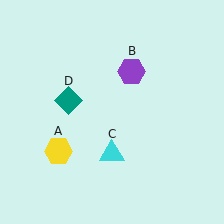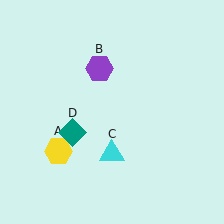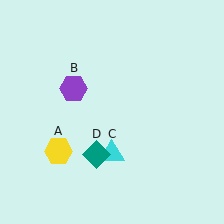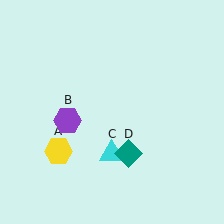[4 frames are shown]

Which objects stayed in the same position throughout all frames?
Yellow hexagon (object A) and cyan triangle (object C) remained stationary.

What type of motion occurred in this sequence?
The purple hexagon (object B), teal diamond (object D) rotated counterclockwise around the center of the scene.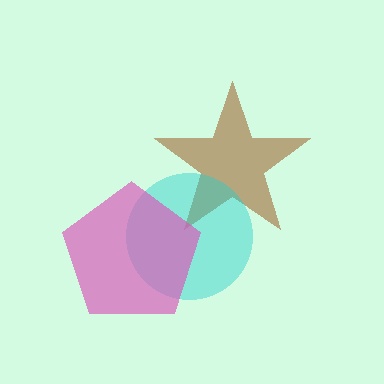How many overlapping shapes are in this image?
There are 3 overlapping shapes in the image.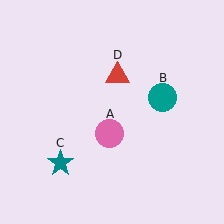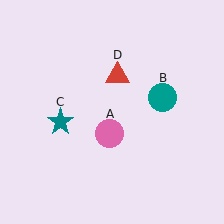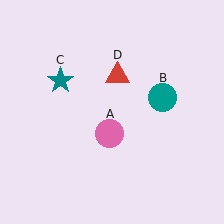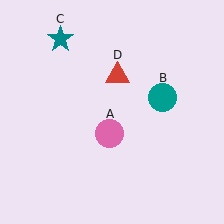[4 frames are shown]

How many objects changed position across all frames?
1 object changed position: teal star (object C).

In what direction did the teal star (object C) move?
The teal star (object C) moved up.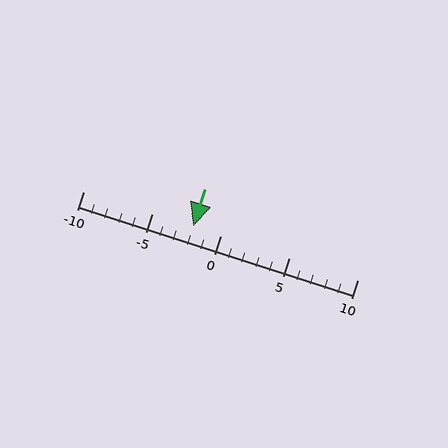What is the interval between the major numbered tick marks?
The major tick marks are spaced 5 units apart.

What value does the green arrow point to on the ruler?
The green arrow points to approximately -2.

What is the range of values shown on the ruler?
The ruler shows values from -10 to 10.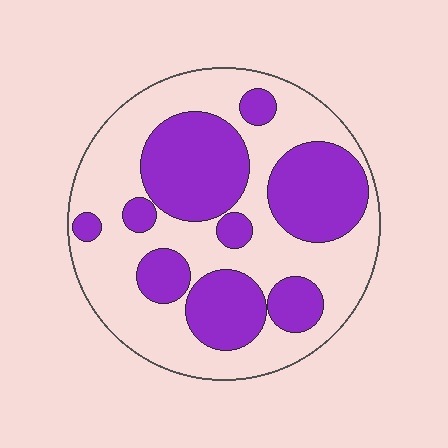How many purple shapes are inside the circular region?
9.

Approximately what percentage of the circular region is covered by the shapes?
Approximately 40%.